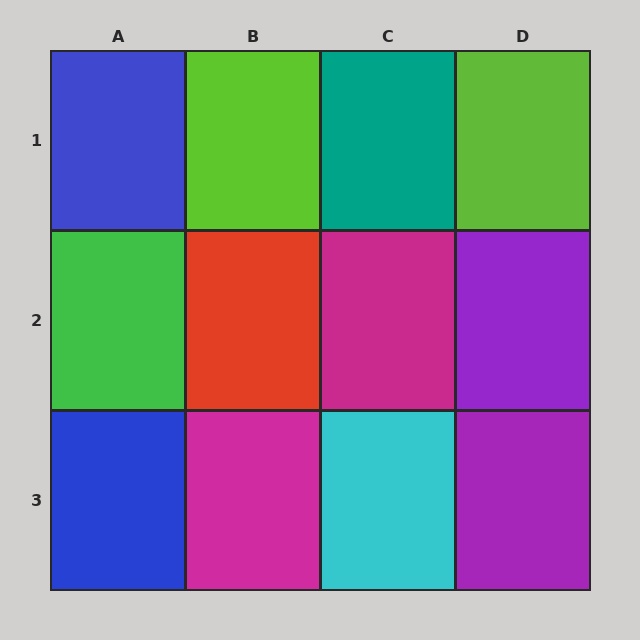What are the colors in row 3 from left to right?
Blue, magenta, cyan, purple.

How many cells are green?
1 cell is green.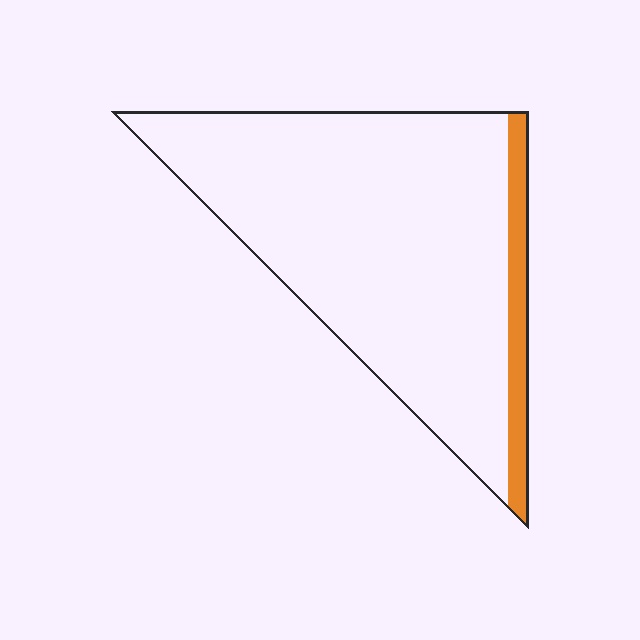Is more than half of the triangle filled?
No.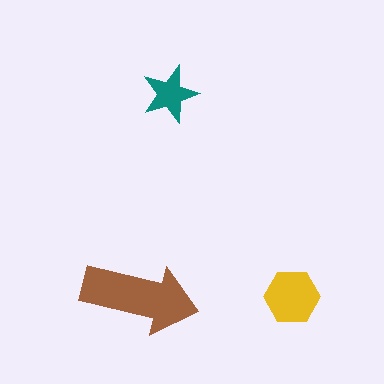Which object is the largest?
The brown arrow.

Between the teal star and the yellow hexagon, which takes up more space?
The yellow hexagon.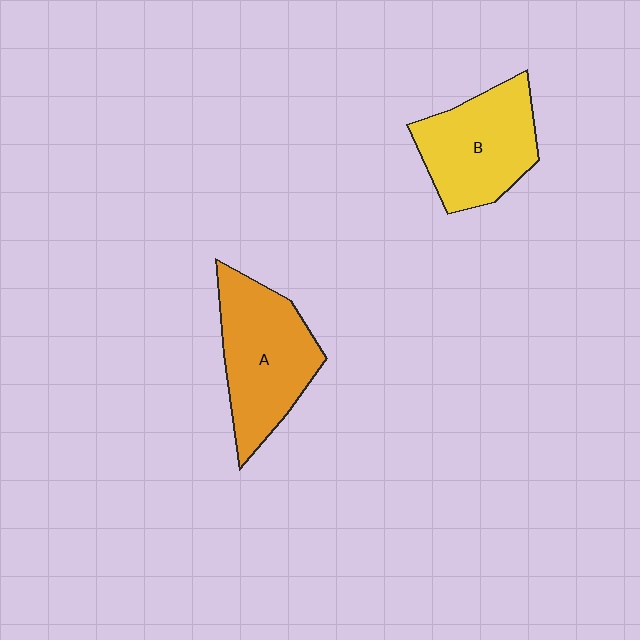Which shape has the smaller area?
Shape B (yellow).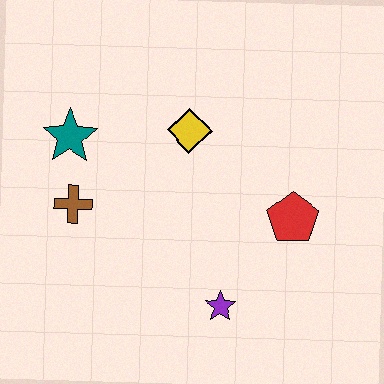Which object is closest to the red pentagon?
The purple star is closest to the red pentagon.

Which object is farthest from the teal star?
The red pentagon is farthest from the teal star.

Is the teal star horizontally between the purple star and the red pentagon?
No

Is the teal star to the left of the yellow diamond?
Yes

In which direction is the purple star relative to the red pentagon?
The purple star is below the red pentagon.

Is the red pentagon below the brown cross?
Yes